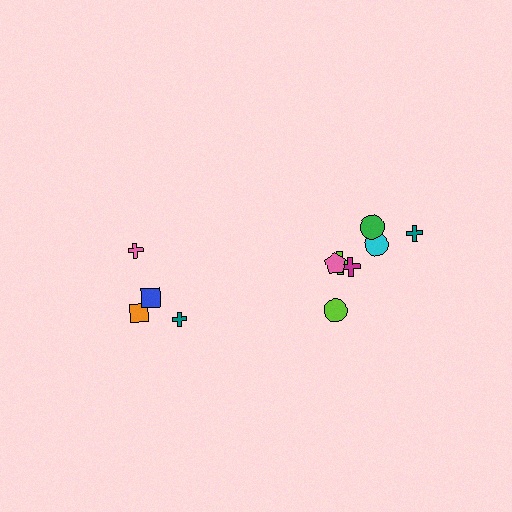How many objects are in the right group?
There are 7 objects.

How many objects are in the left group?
There are 4 objects.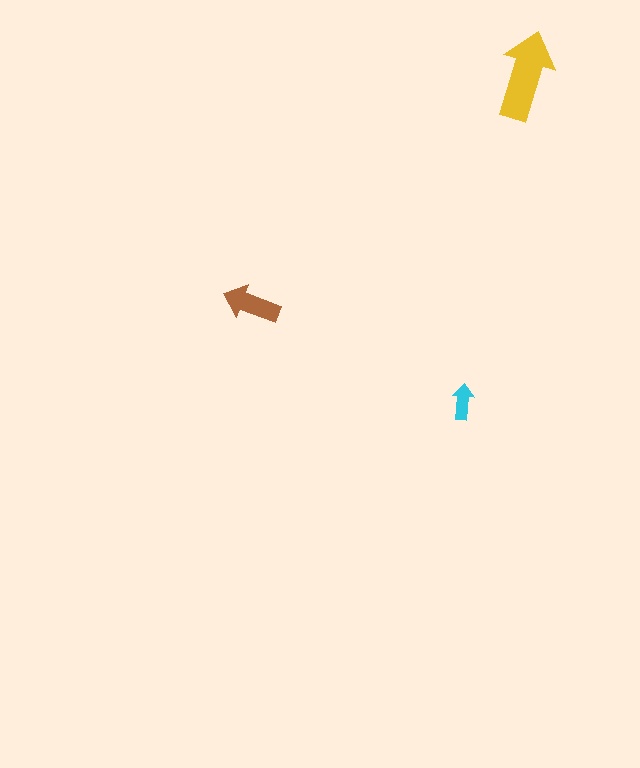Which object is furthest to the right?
The yellow arrow is rightmost.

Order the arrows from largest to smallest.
the yellow one, the brown one, the cyan one.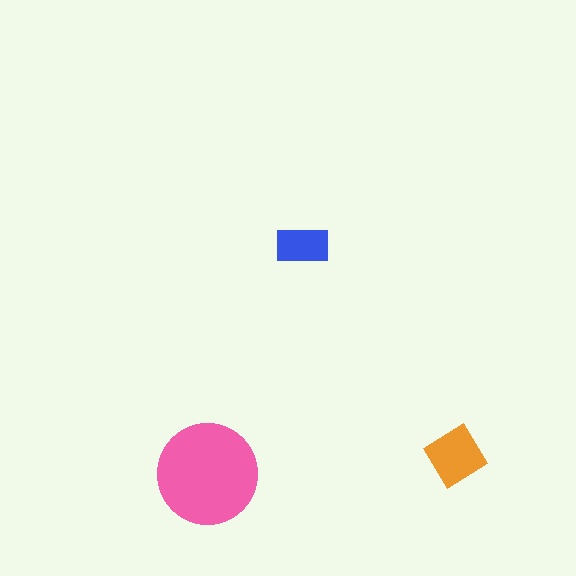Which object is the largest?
The pink circle.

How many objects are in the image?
There are 3 objects in the image.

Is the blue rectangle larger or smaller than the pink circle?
Smaller.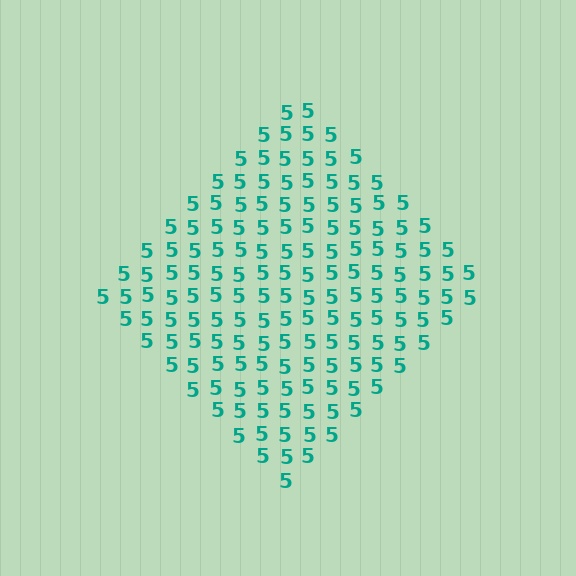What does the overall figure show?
The overall figure shows a diamond.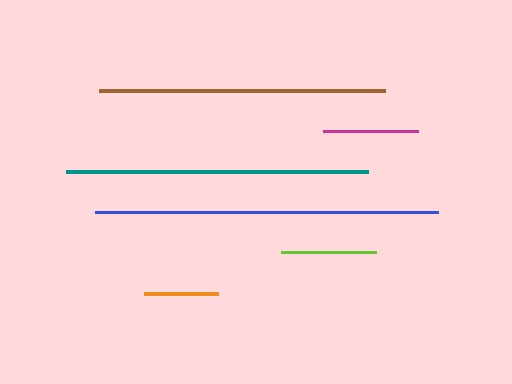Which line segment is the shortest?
The orange line is the shortest at approximately 74 pixels.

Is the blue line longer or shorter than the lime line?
The blue line is longer than the lime line.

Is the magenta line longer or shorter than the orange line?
The magenta line is longer than the orange line.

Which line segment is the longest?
The blue line is the longest at approximately 343 pixels.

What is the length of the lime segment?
The lime segment is approximately 96 pixels long.